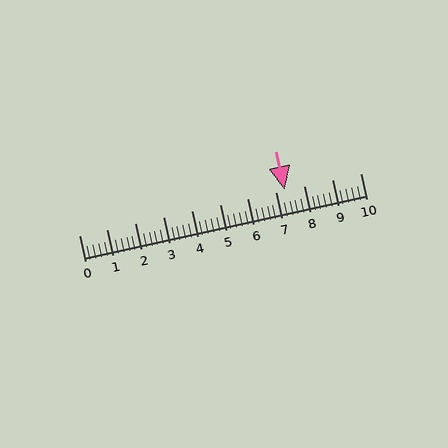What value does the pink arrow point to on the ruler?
The pink arrow points to approximately 7.3.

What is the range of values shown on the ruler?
The ruler shows values from 0 to 10.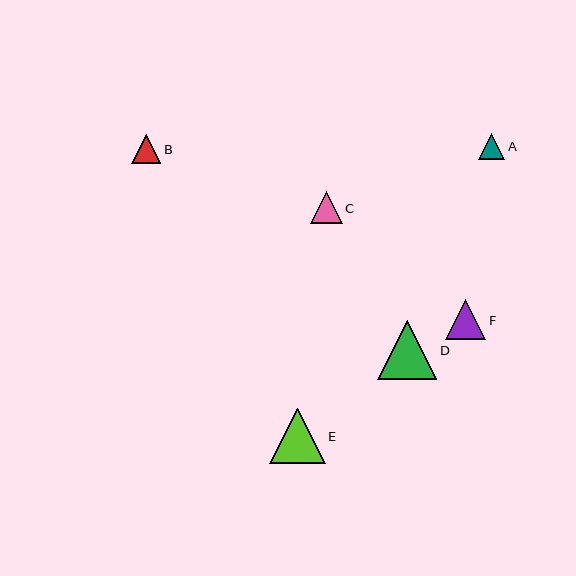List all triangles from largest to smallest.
From largest to smallest: D, E, F, C, B, A.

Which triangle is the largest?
Triangle D is the largest with a size of approximately 59 pixels.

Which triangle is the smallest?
Triangle A is the smallest with a size of approximately 27 pixels.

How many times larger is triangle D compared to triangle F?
Triangle D is approximately 1.5 times the size of triangle F.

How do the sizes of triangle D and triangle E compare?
Triangle D and triangle E are approximately the same size.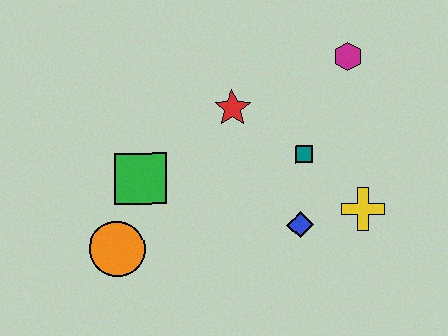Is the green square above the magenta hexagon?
No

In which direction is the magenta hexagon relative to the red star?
The magenta hexagon is to the right of the red star.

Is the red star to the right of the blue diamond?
No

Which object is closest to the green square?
The orange circle is closest to the green square.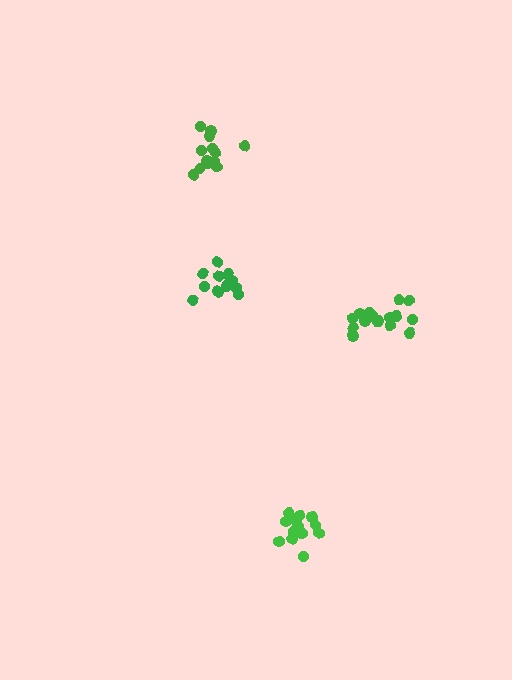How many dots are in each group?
Group 1: 14 dots, Group 2: 16 dots, Group 3: 11 dots, Group 4: 13 dots (54 total).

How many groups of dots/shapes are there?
There are 4 groups.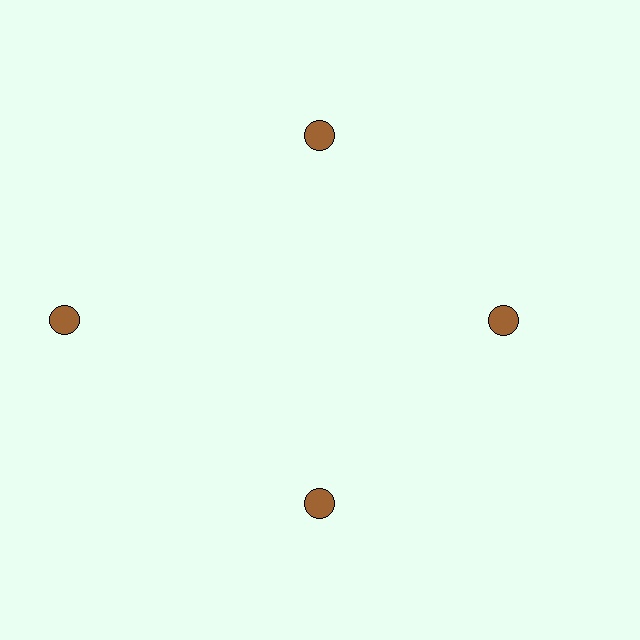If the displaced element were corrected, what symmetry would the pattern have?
It would have 4-fold rotational symmetry — the pattern would map onto itself every 90 degrees.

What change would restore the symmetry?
The symmetry would be restored by moving it inward, back onto the ring so that all 4 circles sit at equal angles and equal distance from the center.